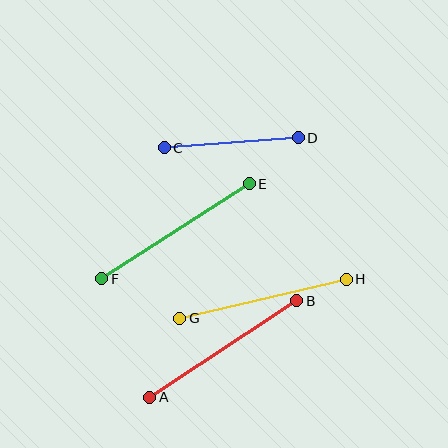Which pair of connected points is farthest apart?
Points A and B are farthest apart.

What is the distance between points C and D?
The distance is approximately 134 pixels.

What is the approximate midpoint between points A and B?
The midpoint is at approximately (223, 349) pixels.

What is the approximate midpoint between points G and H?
The midpoint is at approximately (263, 299) pixels.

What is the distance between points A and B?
The distance is approximately 176 pixels.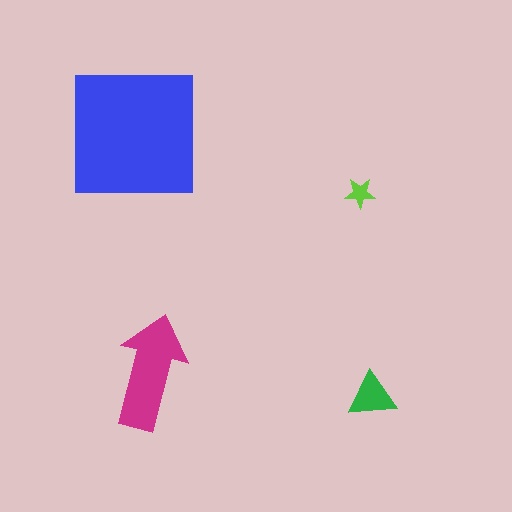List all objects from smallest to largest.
The lime star, the green triangle, the magenta arrow, the blue square.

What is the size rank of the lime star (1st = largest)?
4th.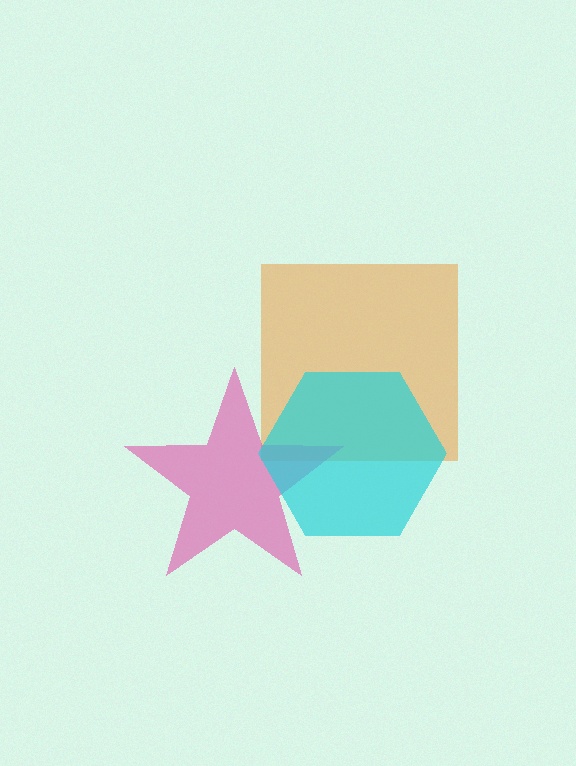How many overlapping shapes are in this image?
There are 3 overlapping shapes in the image.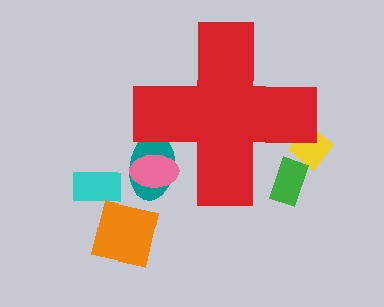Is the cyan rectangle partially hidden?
No, the cyan rectangle is fully visible.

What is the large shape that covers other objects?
A red cross.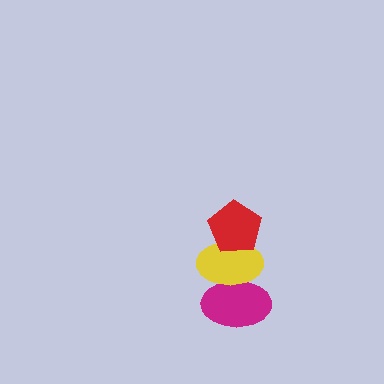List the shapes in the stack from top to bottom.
From top to bottom: the red pentagon, the yellow ellipse, the magenta ellipse.